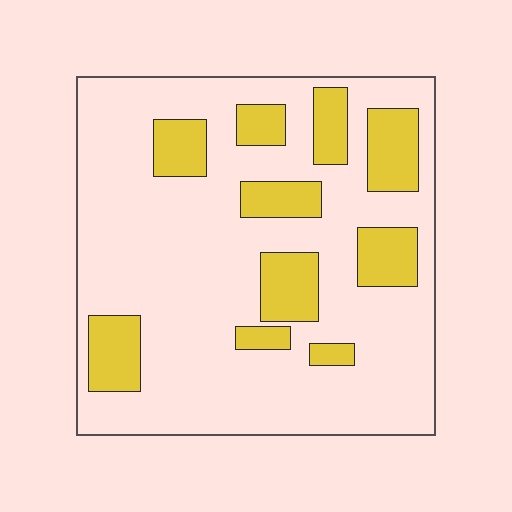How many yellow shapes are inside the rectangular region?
10.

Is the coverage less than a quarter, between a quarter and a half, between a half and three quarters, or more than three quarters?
Less than a quarter.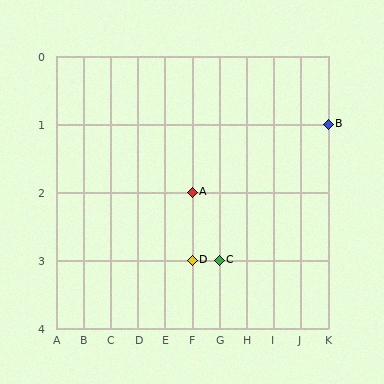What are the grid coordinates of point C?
Point C is at grid coordinates (G, 3).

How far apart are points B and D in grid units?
Points B and D are 5 columns and 2 rows apart (about 5.4 grid units diagonally).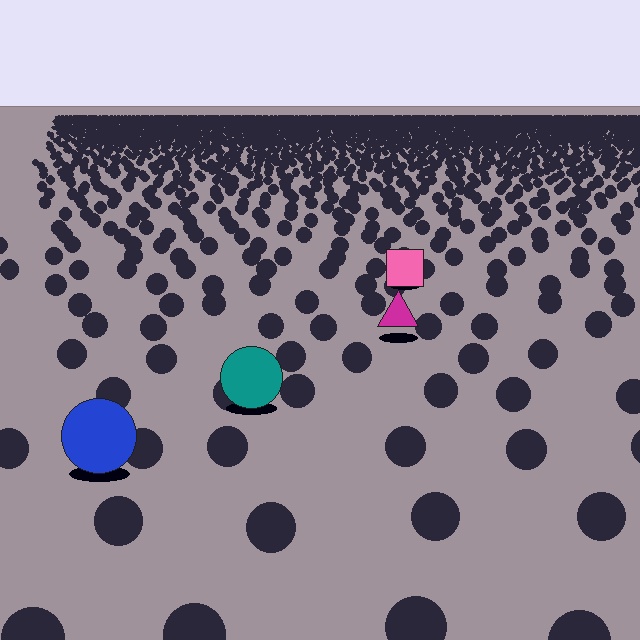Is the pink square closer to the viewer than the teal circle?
No. The teal circle is closer — you can tell from the texture gradient: the ground texture is coarser near it.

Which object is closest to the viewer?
The blue circle is closest. The texture marks near it are larger and more spread out.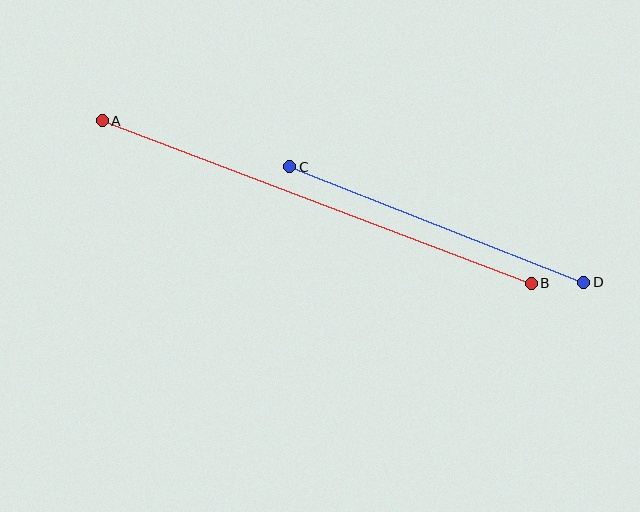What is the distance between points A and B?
The distance is approximately 458 pixels.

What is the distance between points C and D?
The distance is approximately 316 pixels.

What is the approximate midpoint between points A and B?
The midpoint is at approximately (317, 202) pixels.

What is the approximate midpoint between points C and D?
The midpoint is at approximately (437, 224) pixels.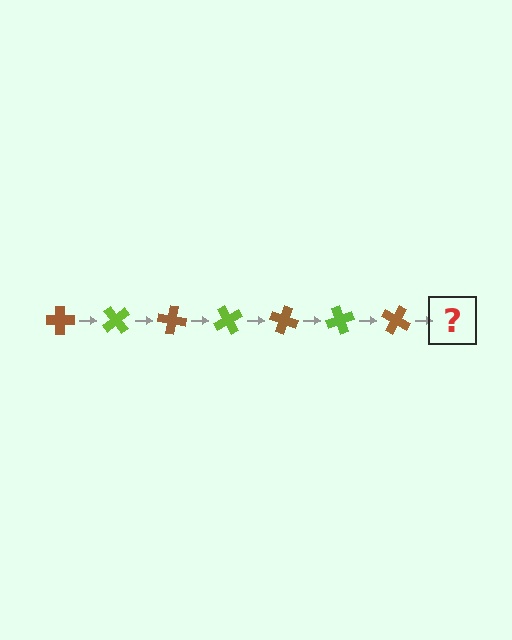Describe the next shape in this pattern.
It should be a lime cross, rotated 350 degrees from the start.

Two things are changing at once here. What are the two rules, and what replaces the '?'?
The two rules are that it rotates 50 degrees each step and the color cycles through brown and lime. The '?' should be a lime cross, rotated 350 degrees from the start.